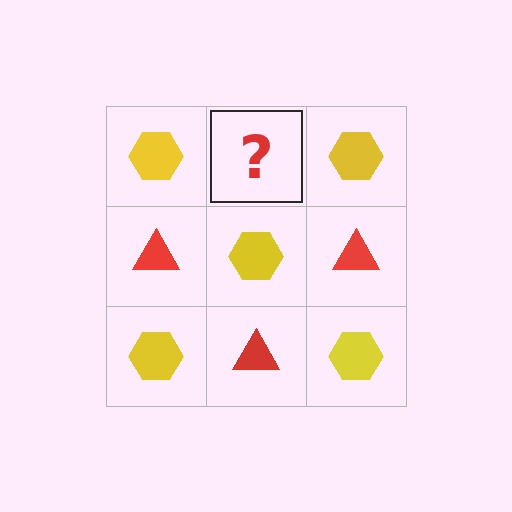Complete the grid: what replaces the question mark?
The question mark should be replaced with a red triangle.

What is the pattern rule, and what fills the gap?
The rule is that it alternates yellow hexagon and red triangle in a checkerboard pattern. The gap should be filled with a red triangle.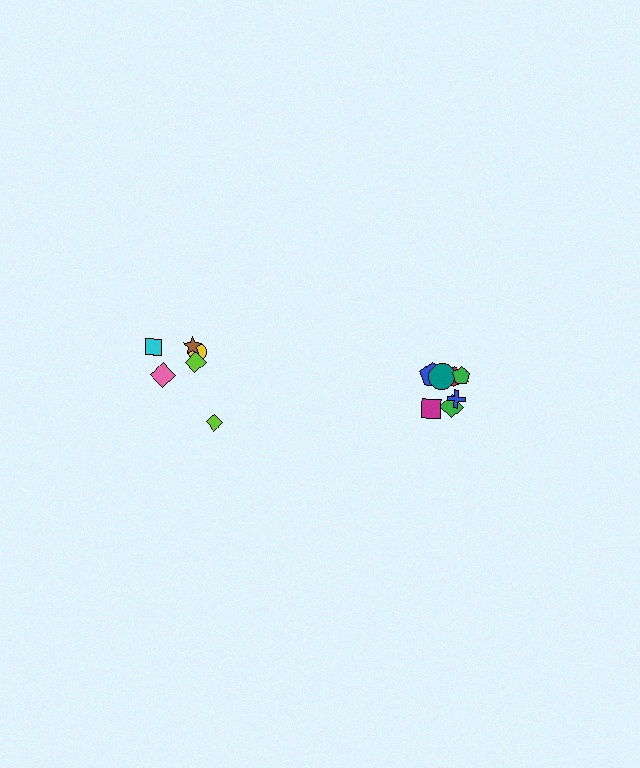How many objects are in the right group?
There are 8 objects.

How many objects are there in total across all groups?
There are 14 objects.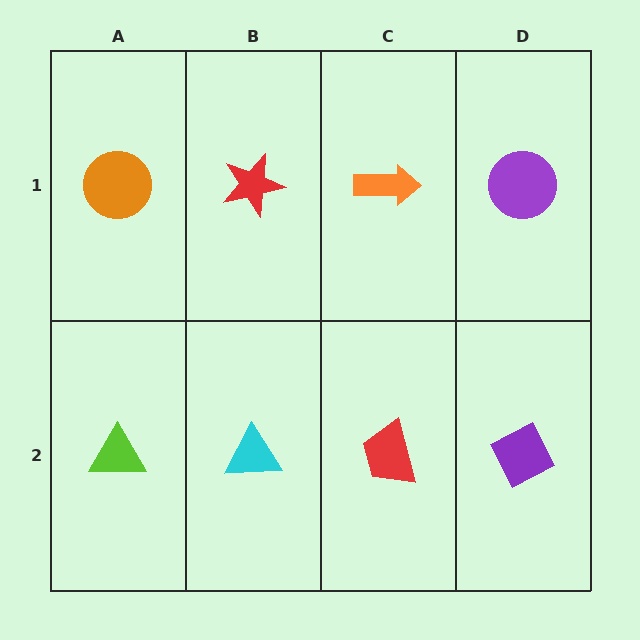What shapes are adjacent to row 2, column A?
An orange circle (row 1, column A), a cyan triangle (row 2, column B).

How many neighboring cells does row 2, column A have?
2.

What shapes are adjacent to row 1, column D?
A purple diamond (row 2, column D), an orange arrow (row 1, column C).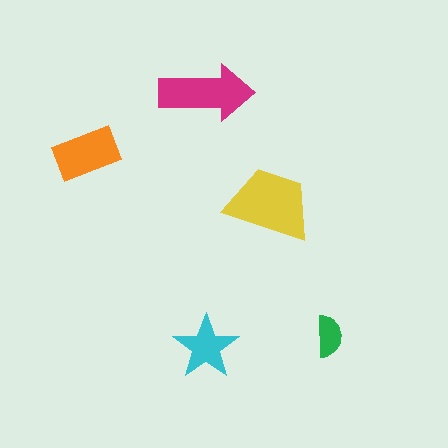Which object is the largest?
The yellow trapezoid.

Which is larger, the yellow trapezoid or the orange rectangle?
The yellow trapezoid.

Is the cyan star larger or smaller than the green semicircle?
Larger.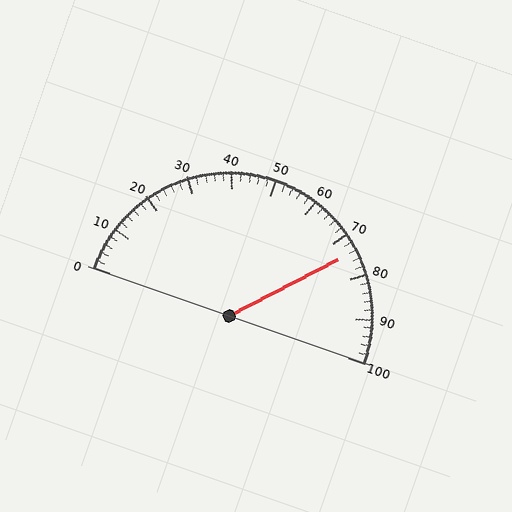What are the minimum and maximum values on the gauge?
The gauge ranges from 0 to 100.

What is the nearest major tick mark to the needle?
The nearest major tick mark is 70.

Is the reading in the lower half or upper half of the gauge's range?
The reading is in the upper half of the range (0 to 100).